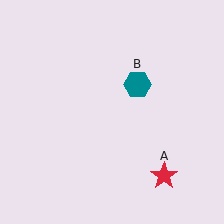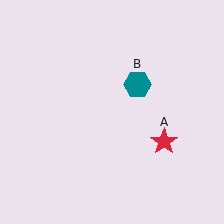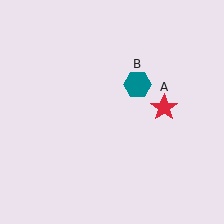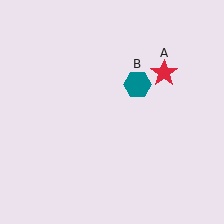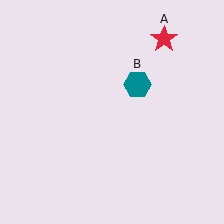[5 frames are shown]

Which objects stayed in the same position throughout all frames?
Teal hexagon (object B) remained stationary.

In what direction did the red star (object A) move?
The red star (object A) moved up.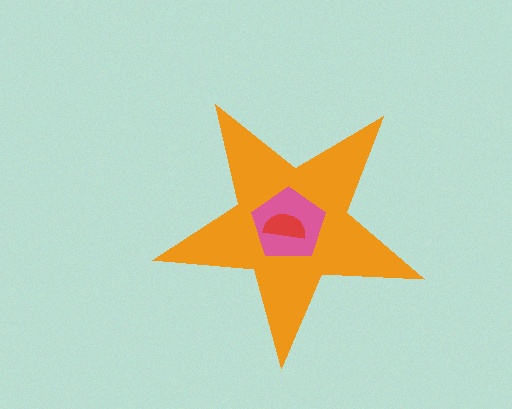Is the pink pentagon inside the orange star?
Yes.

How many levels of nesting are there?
3.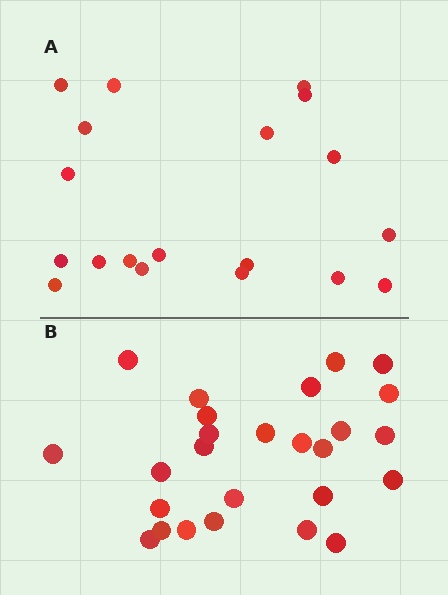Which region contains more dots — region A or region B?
Region B (the bottom region) has more dots.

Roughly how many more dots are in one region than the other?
Region B has roughly 8 or so more dots than region A.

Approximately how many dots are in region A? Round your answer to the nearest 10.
About 20 dots. (The exact count is 19, which rounds to 20.)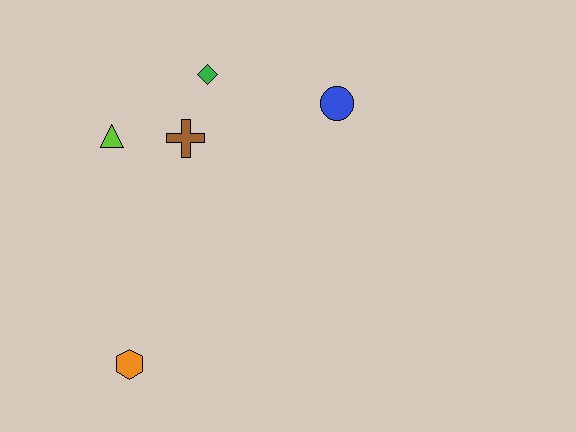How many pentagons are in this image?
There are no pentagons.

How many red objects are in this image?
There are no red objects.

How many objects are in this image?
There are 5 objects.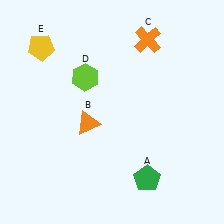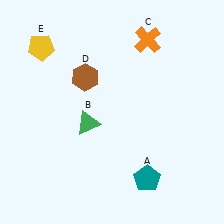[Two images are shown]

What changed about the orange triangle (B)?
In Image 1, B is orange. In Image 2, it changed to green.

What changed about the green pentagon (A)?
In Image 1, A is green. In Image 2, it changed to teal.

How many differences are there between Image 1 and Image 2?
There are 3 differences between the two images.